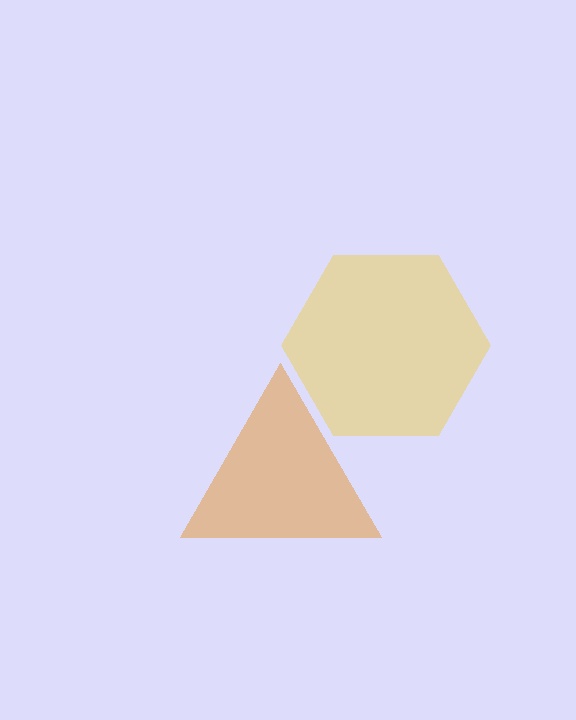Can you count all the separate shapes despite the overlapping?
Yes, there are 2 separate shapes.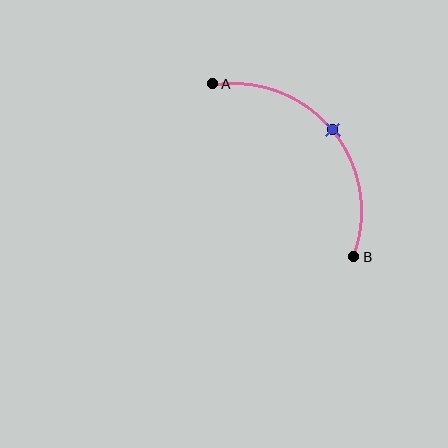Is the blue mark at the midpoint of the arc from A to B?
Yes. The blue mark lies on the arc at equal arc-length from both A and B — it is the arc midpoint.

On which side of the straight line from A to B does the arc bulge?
The arc bulges above and to the right of the straight line connecting A and B.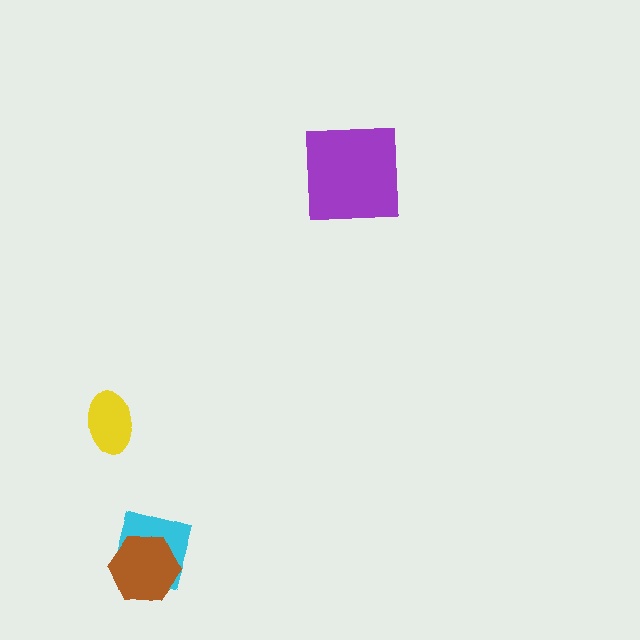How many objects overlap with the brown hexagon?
1 object overlaps with the brown hexagon.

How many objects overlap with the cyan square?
1 object overlaps with the cyan square.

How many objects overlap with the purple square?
0 objects overlap with the purple square.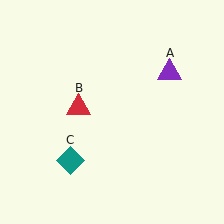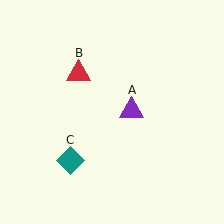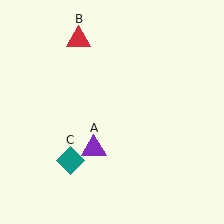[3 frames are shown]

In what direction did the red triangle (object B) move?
The red triangle (object B) moved up.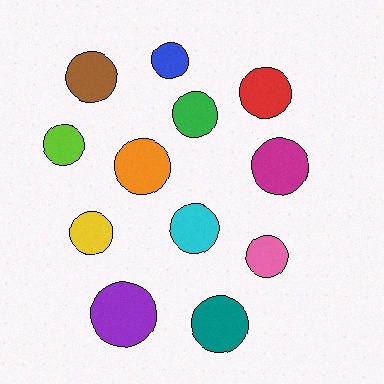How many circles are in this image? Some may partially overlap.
There are 12 circles.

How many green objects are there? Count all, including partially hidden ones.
There is 1 green object.